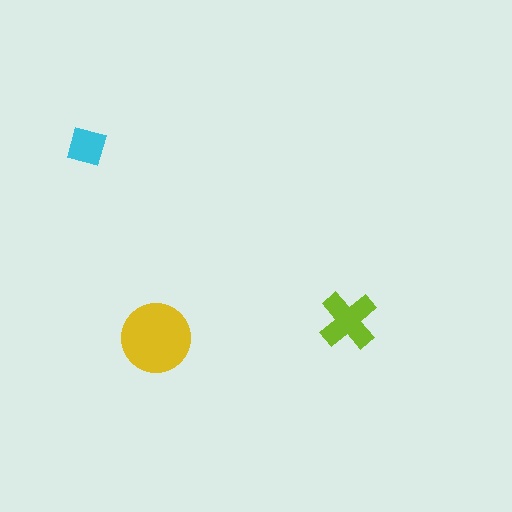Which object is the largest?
The yellow circle.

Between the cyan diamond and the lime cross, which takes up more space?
The lime cross.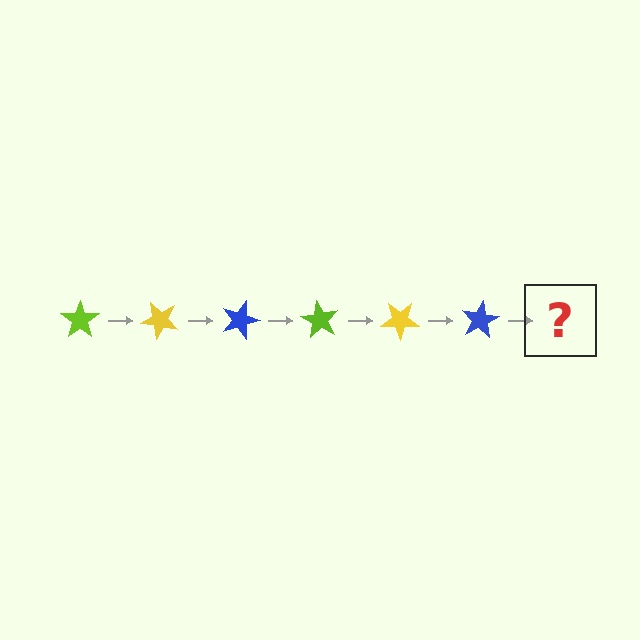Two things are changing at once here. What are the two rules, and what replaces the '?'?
The two rules are that it rotates 45 degrees each step and the color cycles through lime, yellow, and blue. The '?' should be a lime star, rotated 270 degrees from the start.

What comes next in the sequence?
The next element should be a lime star, rotated 270 degrees from the start.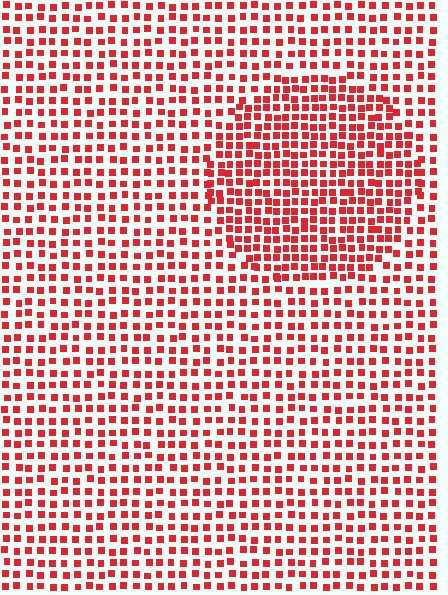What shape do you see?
I see a circle.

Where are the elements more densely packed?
The elements are more densely packed inside the circle boundary.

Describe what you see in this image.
The image contains small red elements arranged at two different densities. A circle-shaped region is visible where the elements are more densely packed than the surrounding area.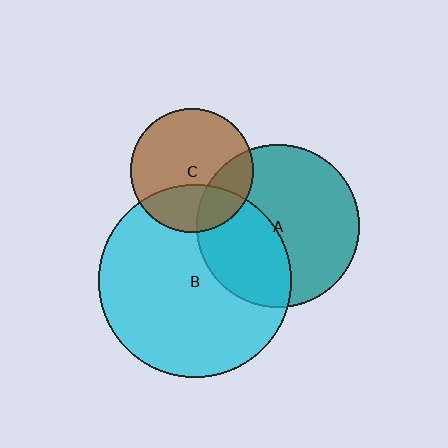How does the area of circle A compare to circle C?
Approximately 1.8 times.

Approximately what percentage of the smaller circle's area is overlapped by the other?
Approximately 30%.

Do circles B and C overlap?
Yes.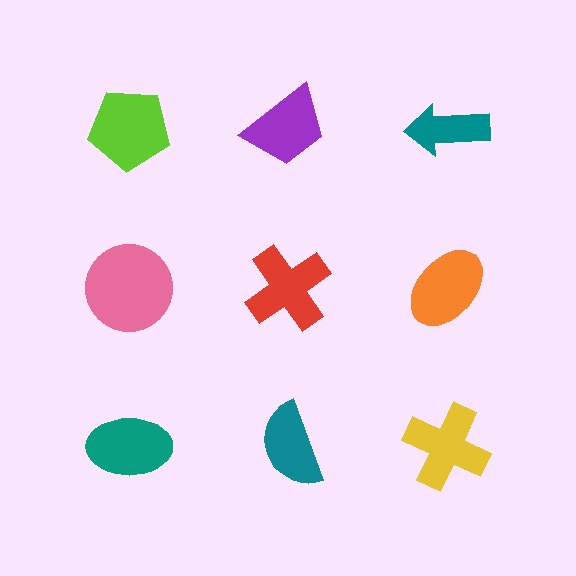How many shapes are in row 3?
3 shapes.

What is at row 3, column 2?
A teal semicircle.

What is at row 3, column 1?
A teal ellipse.